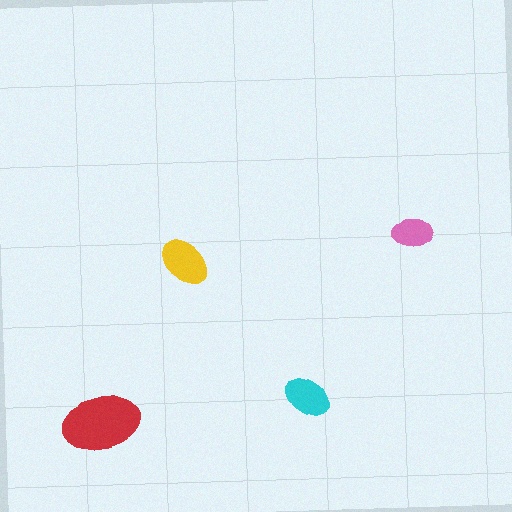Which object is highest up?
The pink ellipse is topmost.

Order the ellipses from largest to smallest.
the red one, the yellow one, the cyan one, the pink one.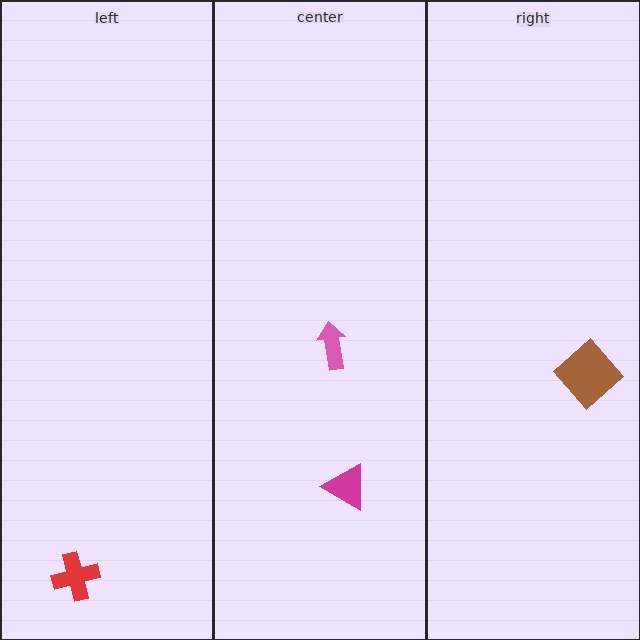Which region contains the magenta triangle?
The center region.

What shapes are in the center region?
The magenta triangle, the pink arrow.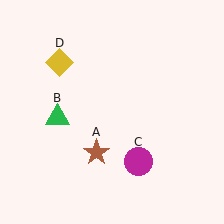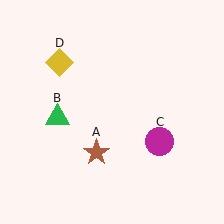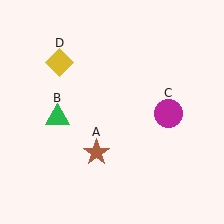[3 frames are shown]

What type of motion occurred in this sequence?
The magenta circle (object C) rotated counterclockwise around the center of the scene.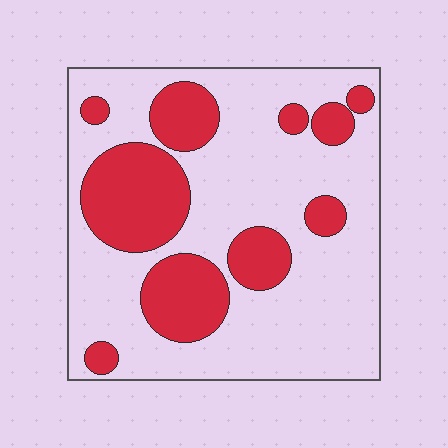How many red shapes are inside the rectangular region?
10.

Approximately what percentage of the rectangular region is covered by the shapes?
Approximately 30%.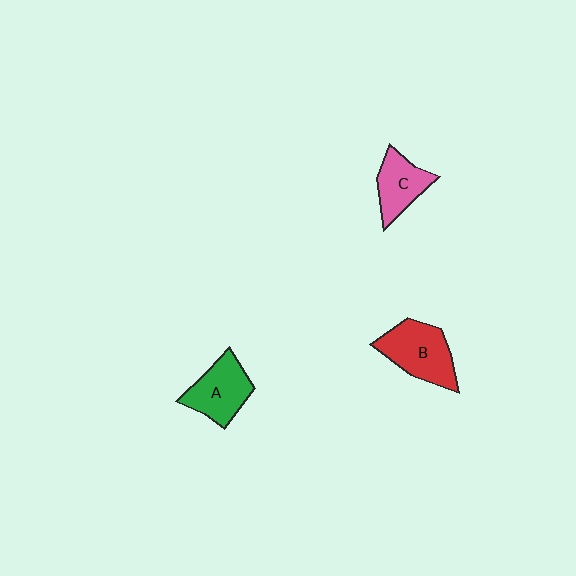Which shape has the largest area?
Shape B (red).